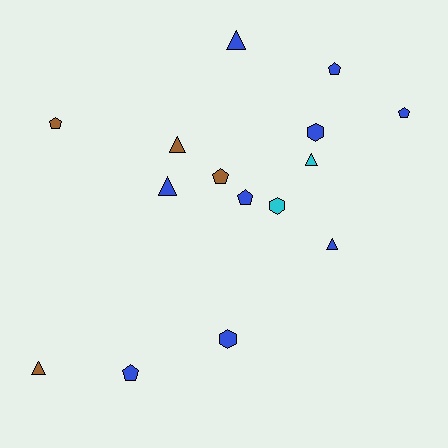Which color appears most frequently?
Blue, with 9 objects.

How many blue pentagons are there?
There are 4 blue pentagons.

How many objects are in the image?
There are 15 objects.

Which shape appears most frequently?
Pentagon, with 6 objects.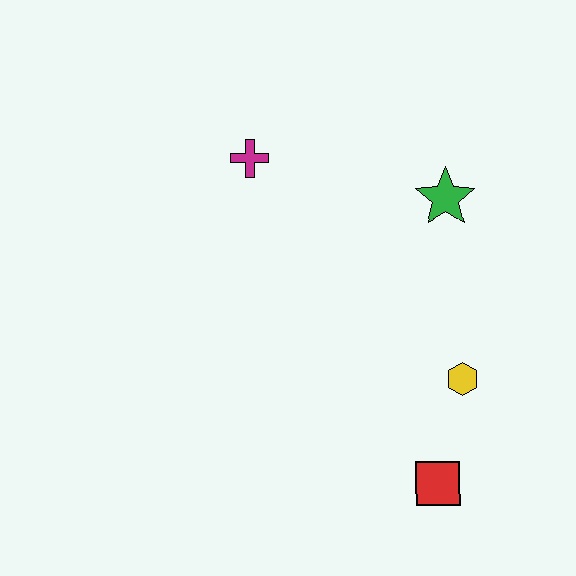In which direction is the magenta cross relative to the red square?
The magenta cross is above the red square.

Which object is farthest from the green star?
The red square is farthest from the green star.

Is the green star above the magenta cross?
No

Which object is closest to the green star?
The yellow hexagon is closest to the green star.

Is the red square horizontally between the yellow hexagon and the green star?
No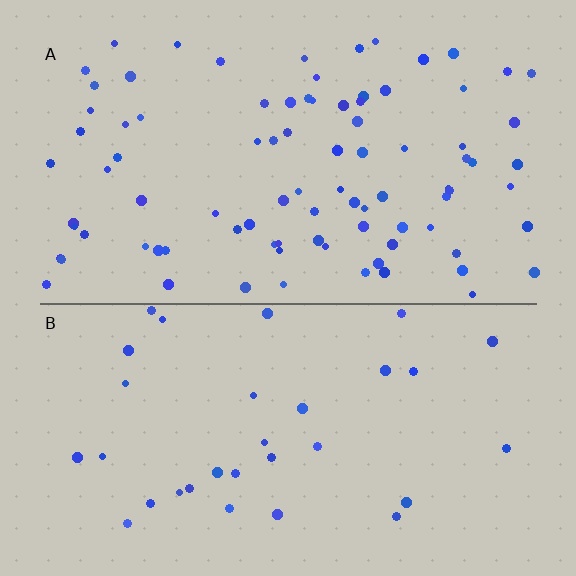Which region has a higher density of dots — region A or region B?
A (the top).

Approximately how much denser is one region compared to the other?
Approximately 2.8× — region A over region B.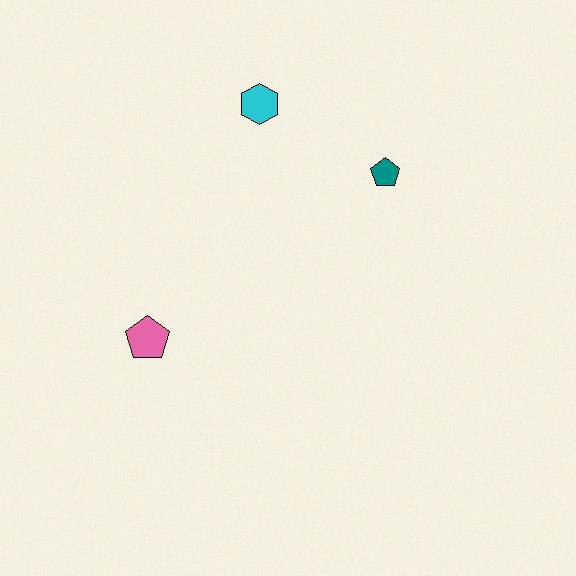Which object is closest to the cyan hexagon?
The teal pentagon is closest to the cyan hexagon.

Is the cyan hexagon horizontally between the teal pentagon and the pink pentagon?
Yes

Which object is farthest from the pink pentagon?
The teal pentagon is farthest from the pink pentagon.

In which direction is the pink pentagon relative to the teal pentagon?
The pink pentagon is to the left of the teal pentagon.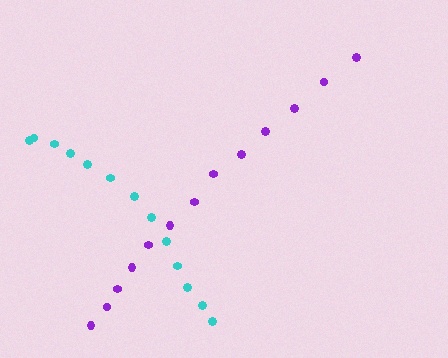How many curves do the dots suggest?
There are 2 distinct paths.